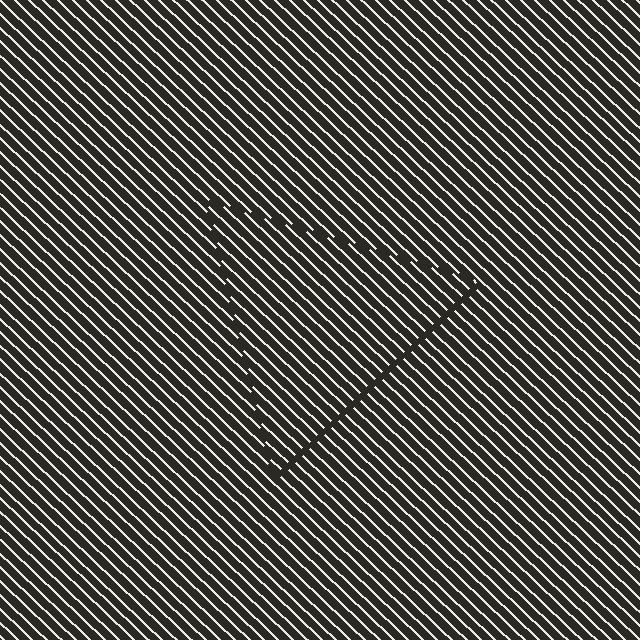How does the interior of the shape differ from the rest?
The interior of the shape contains the same grating, shifted by half a period — the contour is defined by the phase discontinuity where line-ends from the inner and outer gratings abut.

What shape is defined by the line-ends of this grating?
An illusory triangle. The interior of the shape contains the same grating, shifted by half a period — the contour is defined by the phase discontinuity where line-ends from the inner and outer gratings abut.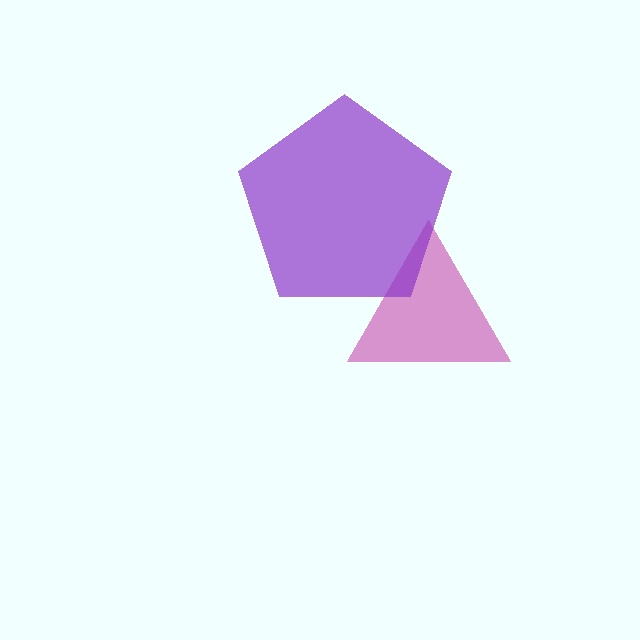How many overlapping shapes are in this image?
There are 2 overlapping shapes in the image.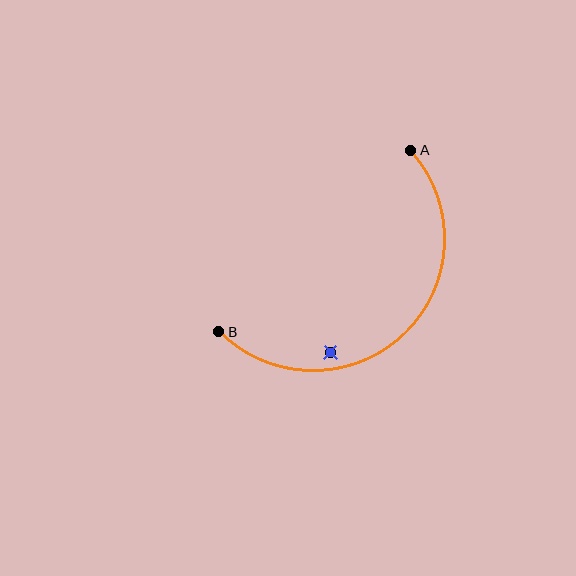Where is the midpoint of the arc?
The arc midpoint is the point on the curve farthest from the straight line joining A and B. It sits below and to the right of that line.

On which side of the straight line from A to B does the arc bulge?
The arc bulges below and to the right of the straight line connecting A and B.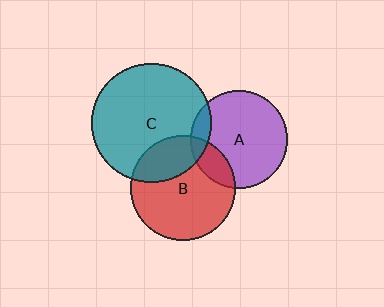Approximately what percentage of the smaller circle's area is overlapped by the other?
Approximately 15%.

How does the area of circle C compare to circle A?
Approximately 1.5 times.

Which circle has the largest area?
Circle C (teal).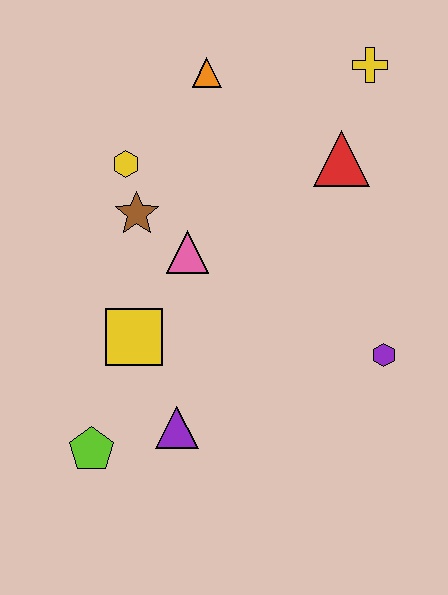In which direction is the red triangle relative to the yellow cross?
The red triangle is below the yellow cross.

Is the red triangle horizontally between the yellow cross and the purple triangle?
Yes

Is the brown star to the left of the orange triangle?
Yes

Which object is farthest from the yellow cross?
The lime pentagon is farthest from the yellow cross.